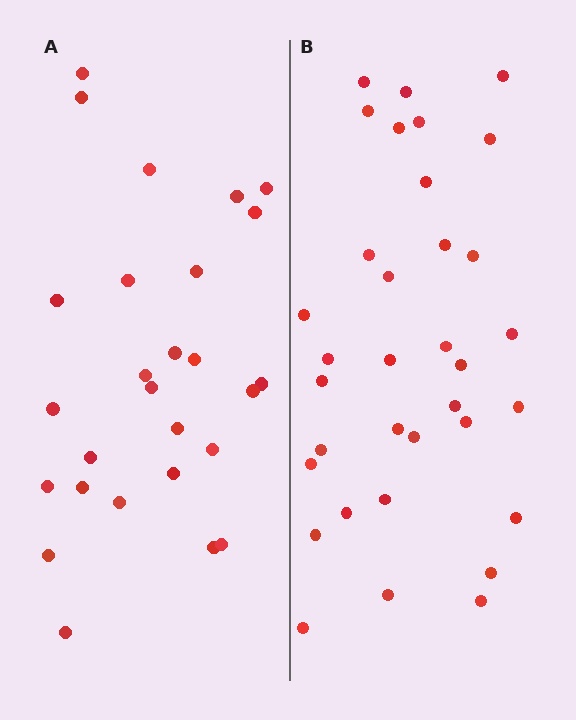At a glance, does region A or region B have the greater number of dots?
Region B (the right region) has more dots.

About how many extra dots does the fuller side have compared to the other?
Region B has roughly 8 or so more dots than region A.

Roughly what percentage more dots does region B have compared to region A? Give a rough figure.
About 25% more.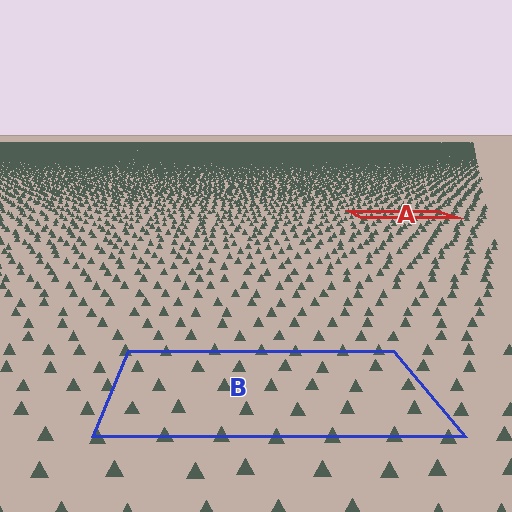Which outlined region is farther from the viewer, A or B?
Region A is farther from the viewer — the texture elements inside it appear smaller and more densely packed.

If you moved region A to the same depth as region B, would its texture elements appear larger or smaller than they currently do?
They would appear larger. At a closer depth, the same texture elements are projected at a bigger on-screen size.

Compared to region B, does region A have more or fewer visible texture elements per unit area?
Region A has more texture elements per unit area — they are packed more densely because it is farther away.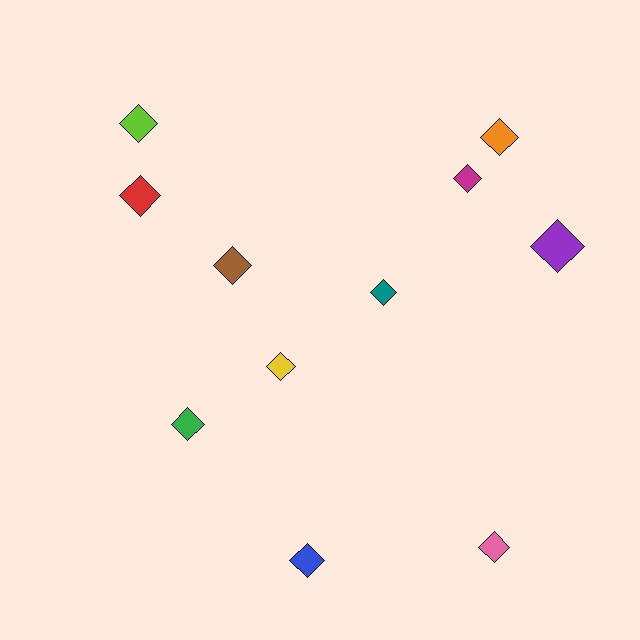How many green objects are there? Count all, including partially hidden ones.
There is 1 green object.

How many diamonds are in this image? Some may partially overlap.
There are 11 diamonds.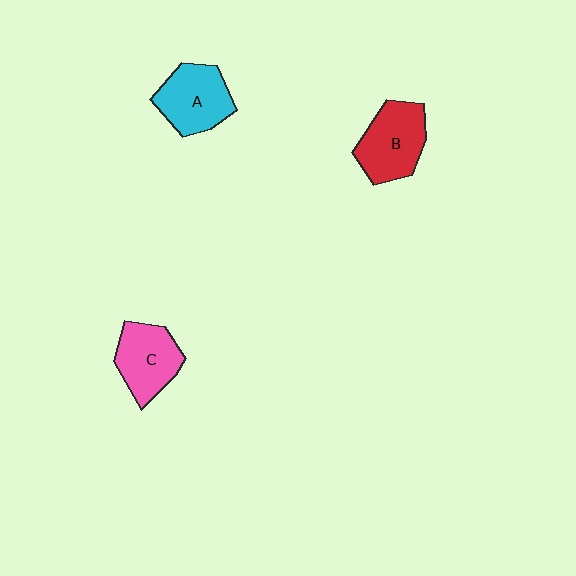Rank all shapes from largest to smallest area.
From largest to smallest: B (red), A (cyan), C (pink).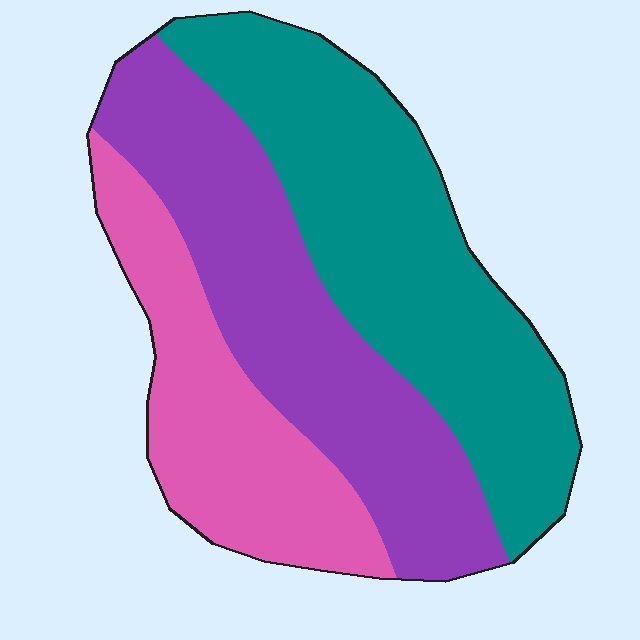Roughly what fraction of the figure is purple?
Purple covers about 35% of the figure.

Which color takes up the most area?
Teal, at roughly 40%.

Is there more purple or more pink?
Purple.